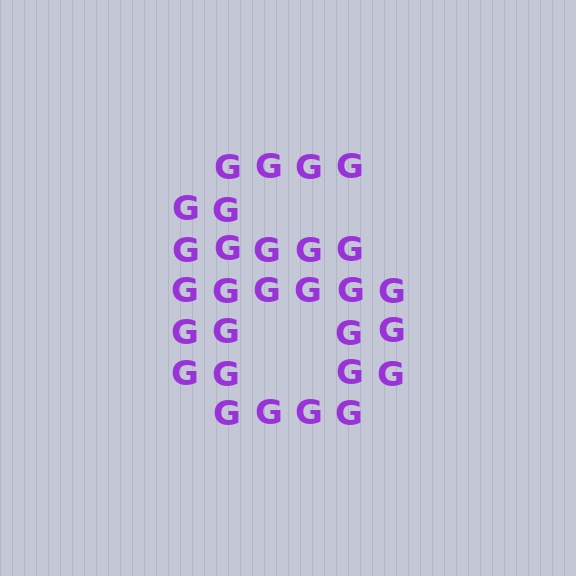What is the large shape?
The large shape is the digit 6.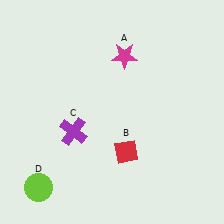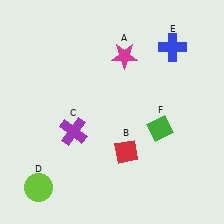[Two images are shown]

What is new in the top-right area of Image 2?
A blue cross (E) was added in the top-right area of Image 2.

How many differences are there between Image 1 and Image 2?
There are 2 differences between the two images.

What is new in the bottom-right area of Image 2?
A green diamond (F) was added in the bottom-right area of Image 2.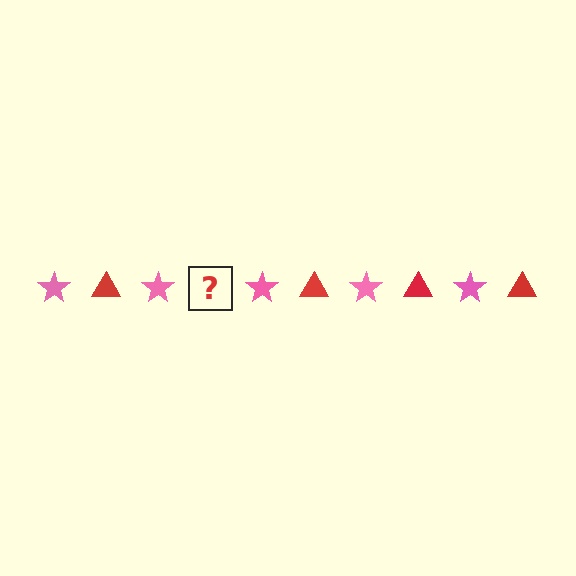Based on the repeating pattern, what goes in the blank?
The blank should be a red triangle.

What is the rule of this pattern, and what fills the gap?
The rule is that the pattern alternates between pink star and red triangle. The gap should be filled with a red triangle.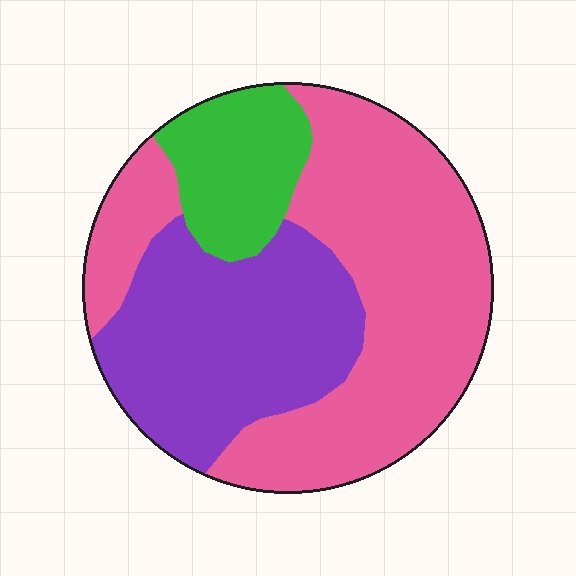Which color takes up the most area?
Pink, at roughly 50%.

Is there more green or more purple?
Purple.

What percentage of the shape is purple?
Purple covers 34% of the shape.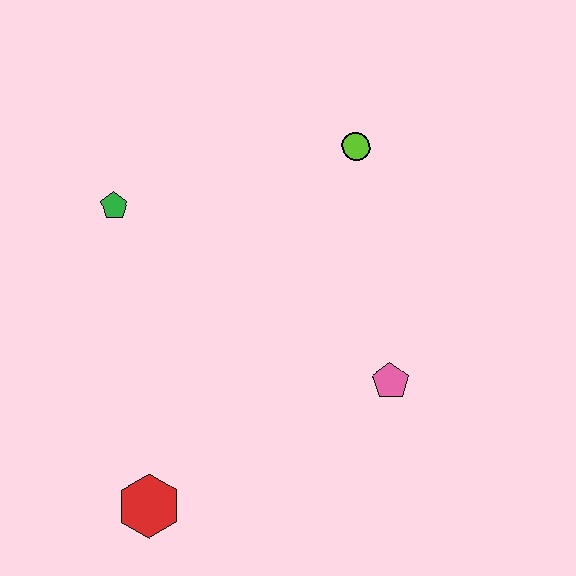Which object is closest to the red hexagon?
The pink pentagon is closest to the red hexagon.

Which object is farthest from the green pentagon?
The pink pentagon is farthest from the green pentagon.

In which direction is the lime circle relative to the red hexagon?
The lime circle is above the red hexagon.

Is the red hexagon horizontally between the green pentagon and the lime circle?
Yes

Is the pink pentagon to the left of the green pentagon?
No